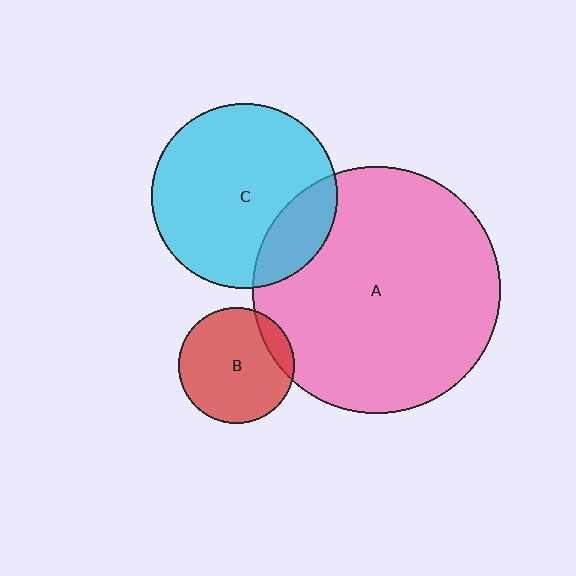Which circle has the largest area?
Circle A (pink).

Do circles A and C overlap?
Yes.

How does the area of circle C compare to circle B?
Approximately 2.6 times.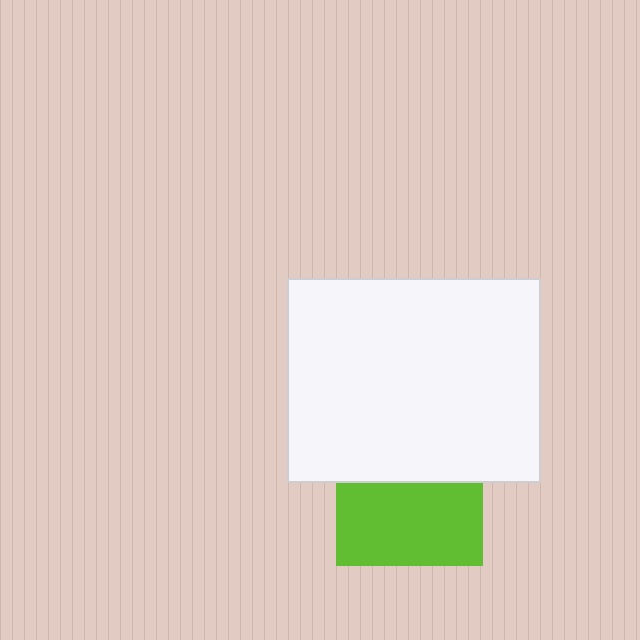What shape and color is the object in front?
The object in front is a white rectangle.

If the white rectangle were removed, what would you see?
You would see the complete lime square.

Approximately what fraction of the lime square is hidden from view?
Roughly 44% of the lime square is hidden behind the white rectangle.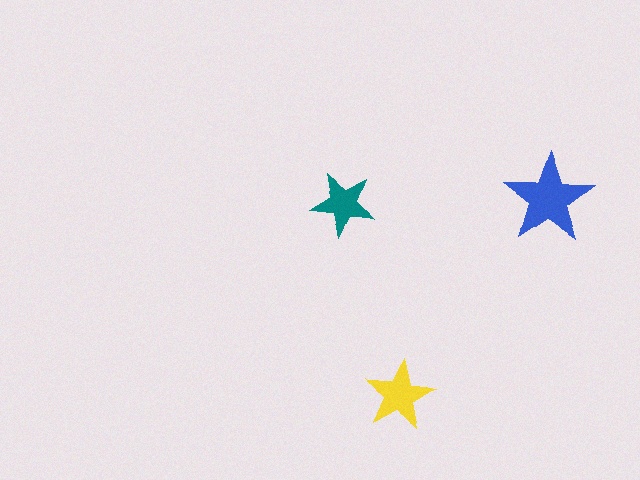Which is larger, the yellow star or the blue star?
The blue one.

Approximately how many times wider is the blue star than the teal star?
About 1.5 times wider.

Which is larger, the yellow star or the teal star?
The yellow one.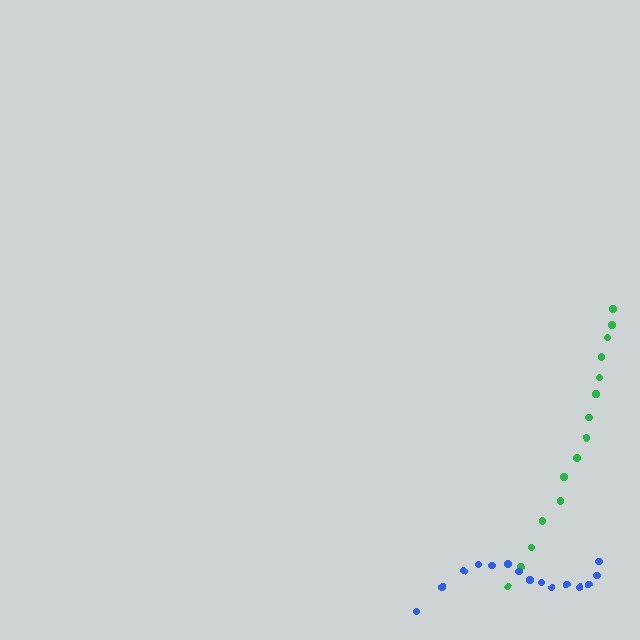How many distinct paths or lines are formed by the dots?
There are 2 distinct paths.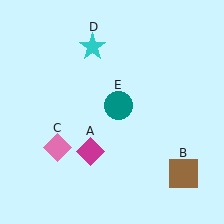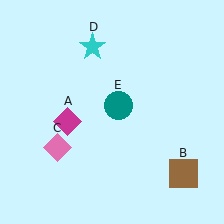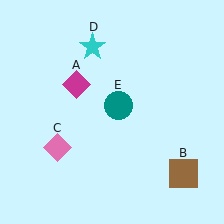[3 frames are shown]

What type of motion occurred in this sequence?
The magenta diamond (object A) rotated clockwise around the center of the scene.